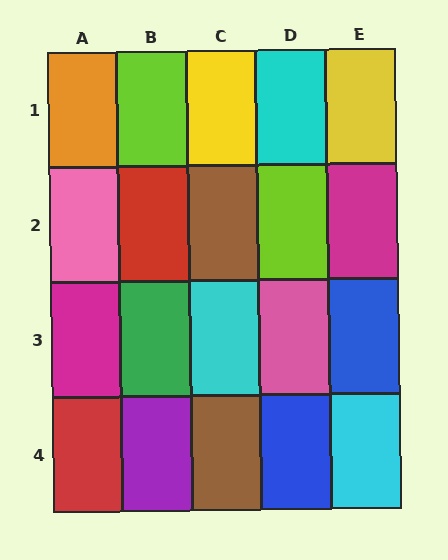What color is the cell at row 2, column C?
Brown.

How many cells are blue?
2 cells are blue.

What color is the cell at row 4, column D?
Blue.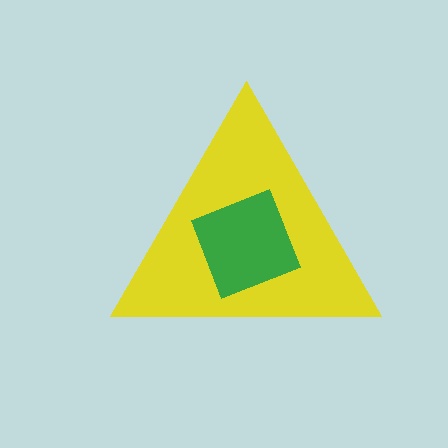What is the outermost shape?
The yellow triangle.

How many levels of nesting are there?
2.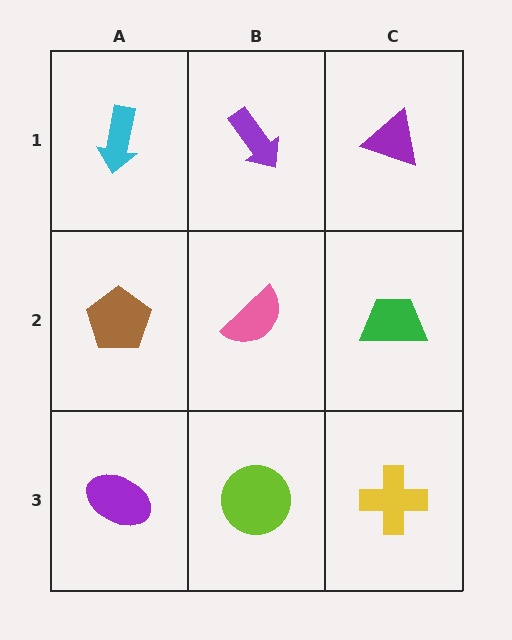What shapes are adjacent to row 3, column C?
A green trapezoid (row 2, column C), a lime circle (row 3, column B).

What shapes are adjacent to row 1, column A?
A brown pentagon (row 2, column A), a purple arrow (row 1, column B).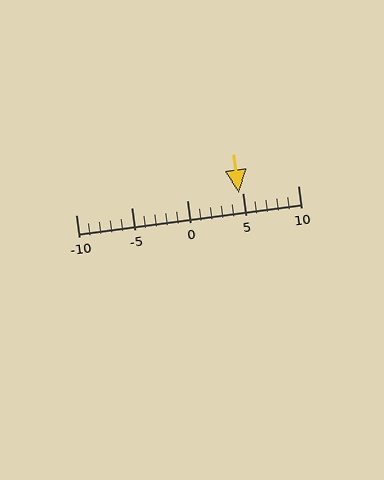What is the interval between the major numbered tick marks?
The major tick marks are spaced 5 units apart.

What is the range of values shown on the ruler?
The ruler shows values from -10 to 10.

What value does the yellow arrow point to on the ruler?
The yellow arrow points to approximately 5.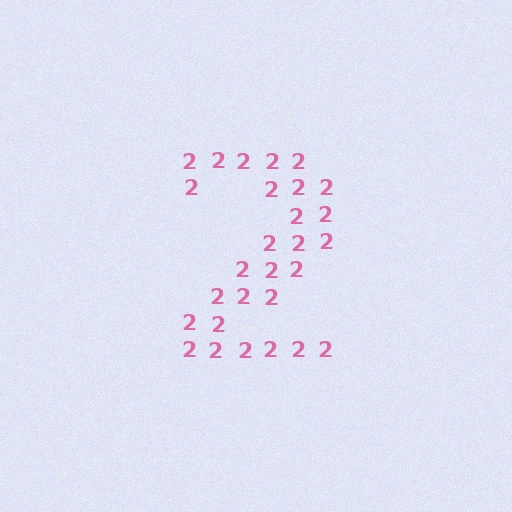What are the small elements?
The small elements are digit 2's.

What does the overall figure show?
The overall figure shows the digit 2.